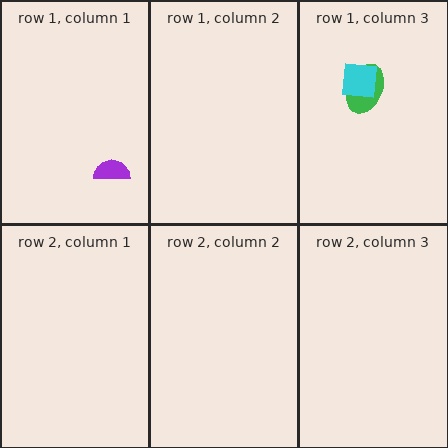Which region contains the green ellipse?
The row 1, column 3 region.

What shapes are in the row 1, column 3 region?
The green ellipse, the cyan square.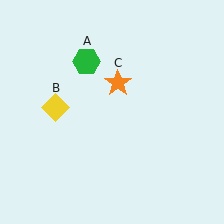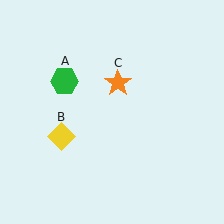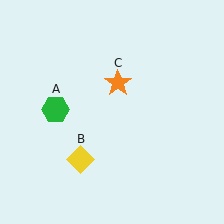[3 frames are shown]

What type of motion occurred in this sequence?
The green hexagon (object A), yellow diamond (object B) rotated counterclockwise around the center of the scene.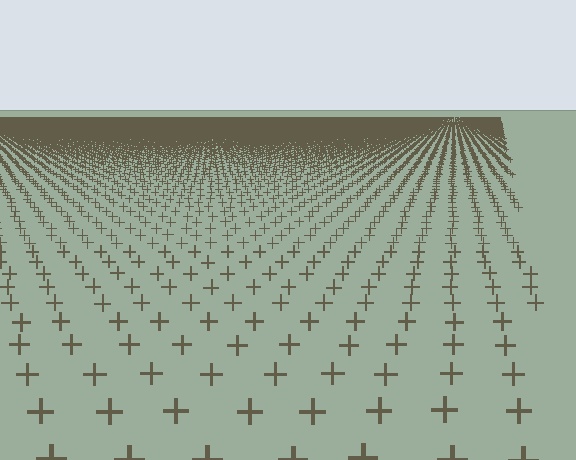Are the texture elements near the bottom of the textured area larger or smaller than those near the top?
Larger. Near the bottom, elements are closer to the viewer and appear at a bigger on-screen size.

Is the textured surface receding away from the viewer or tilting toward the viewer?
The surface is receding away from the viewer. Texture elements get smaller and denser toward the top.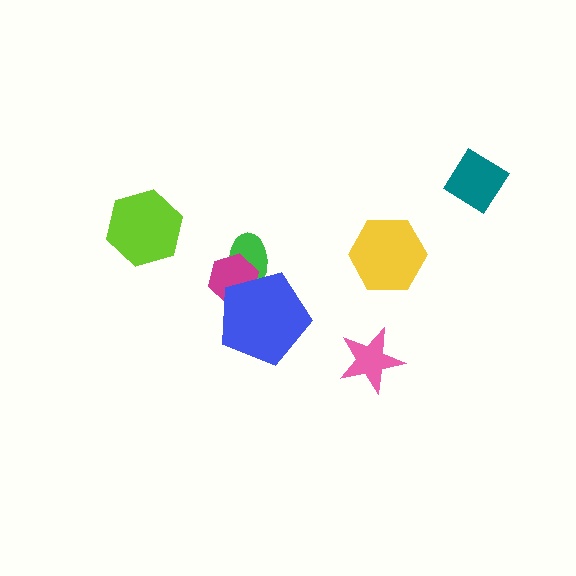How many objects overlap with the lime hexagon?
0 objects overlap with the lime hexagon.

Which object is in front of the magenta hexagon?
The blue pentagon is in front of the magenta hexagon.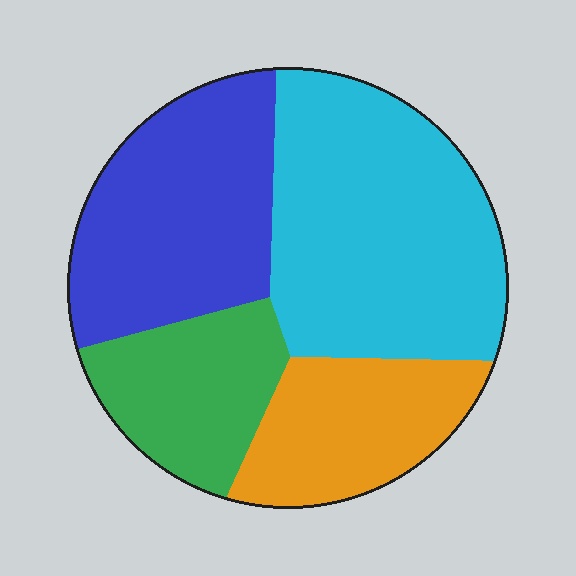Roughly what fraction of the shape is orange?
Orange covers roughly 20% of the shape.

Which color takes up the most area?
Cyan, at roughly 40%.